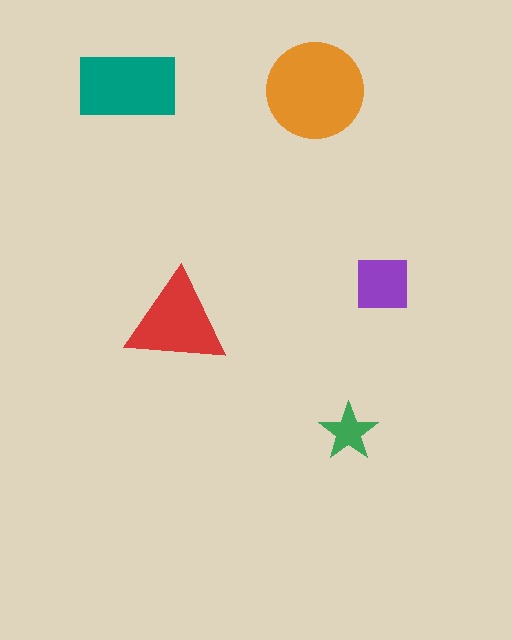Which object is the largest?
The orange circle.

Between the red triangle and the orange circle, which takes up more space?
The orange circle.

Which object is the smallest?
The green star.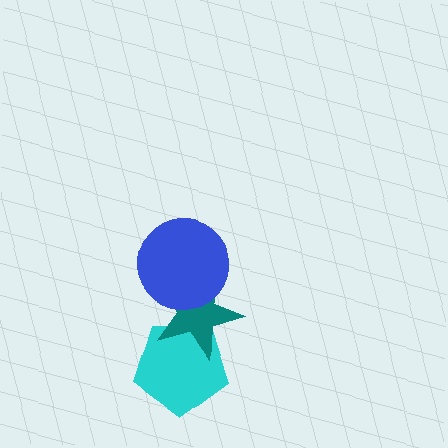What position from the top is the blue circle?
The blue circle is 1st from the top.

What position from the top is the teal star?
The teal star is 2nd from the top.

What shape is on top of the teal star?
The blue circle is on top of the teal star.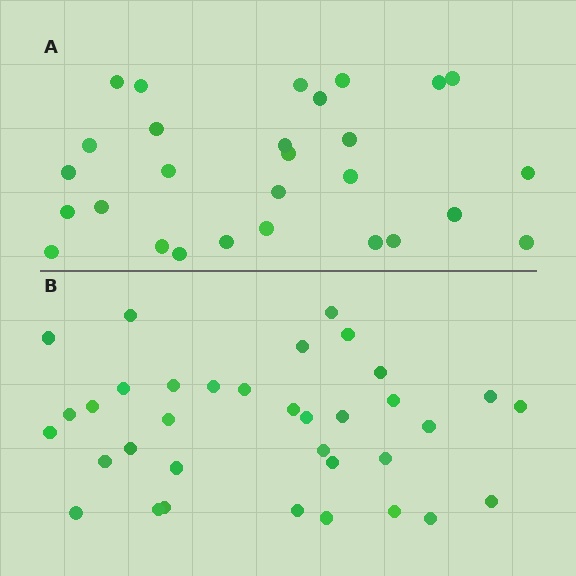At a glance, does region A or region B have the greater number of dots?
Region B (the bottom region) has more dots.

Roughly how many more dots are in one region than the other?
Region B has roughly 8 or so more dots than region A.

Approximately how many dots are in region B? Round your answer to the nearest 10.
About 40 dots. (The exact count is 35, which rounds to 40.)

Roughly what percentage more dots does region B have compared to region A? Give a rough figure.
About 25% more.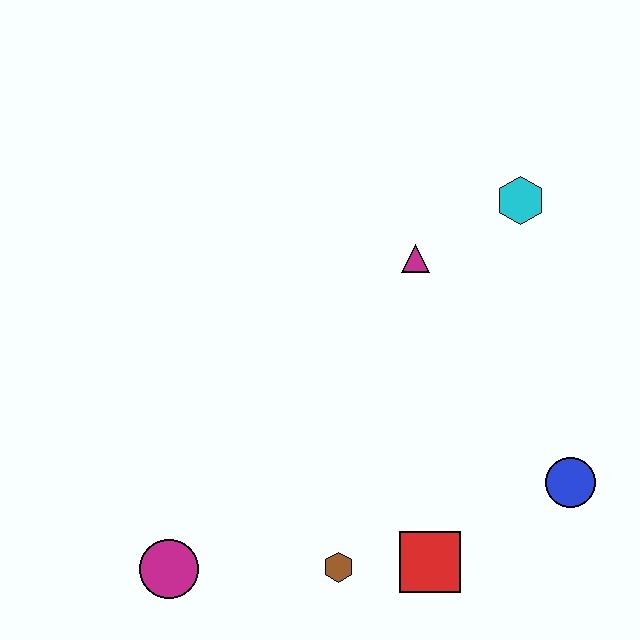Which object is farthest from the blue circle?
The magenta circle is farthest from the blue circle.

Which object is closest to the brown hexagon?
The red square is closest to the brown hexagon.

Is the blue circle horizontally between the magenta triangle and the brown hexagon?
No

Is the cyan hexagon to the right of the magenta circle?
Yes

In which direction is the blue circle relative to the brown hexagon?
The blue circle is to the right of the brown hexagon.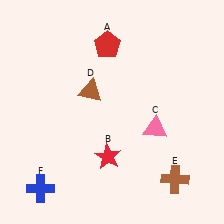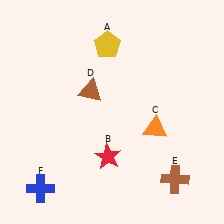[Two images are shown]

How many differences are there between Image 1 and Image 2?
There are 2 differences between the two images.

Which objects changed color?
A changed from red to yellow. C changed from pink to orange.